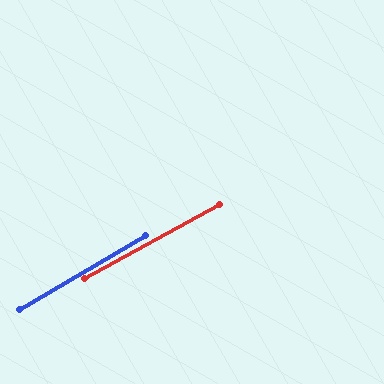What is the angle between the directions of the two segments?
Approximately 2 degrees.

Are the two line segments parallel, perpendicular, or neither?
Parallel — their directions differ by only 2.0°.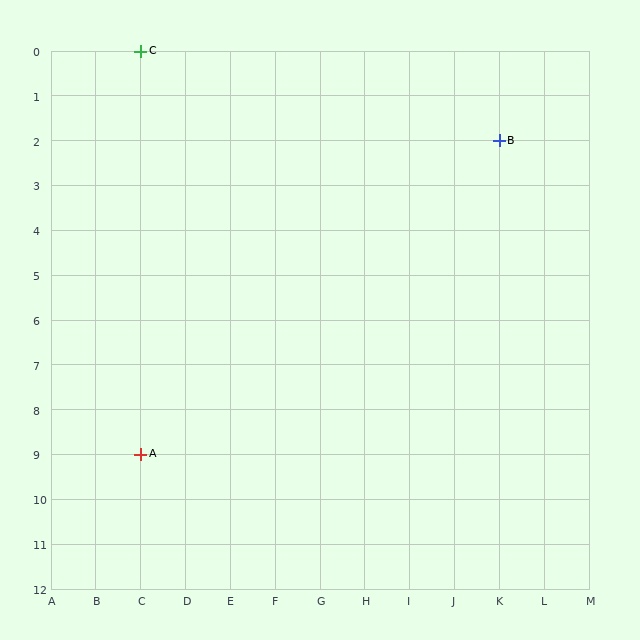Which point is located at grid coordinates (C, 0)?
Point C is at (C, 0).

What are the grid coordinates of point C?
Point C is at grid coordinates (C, 0).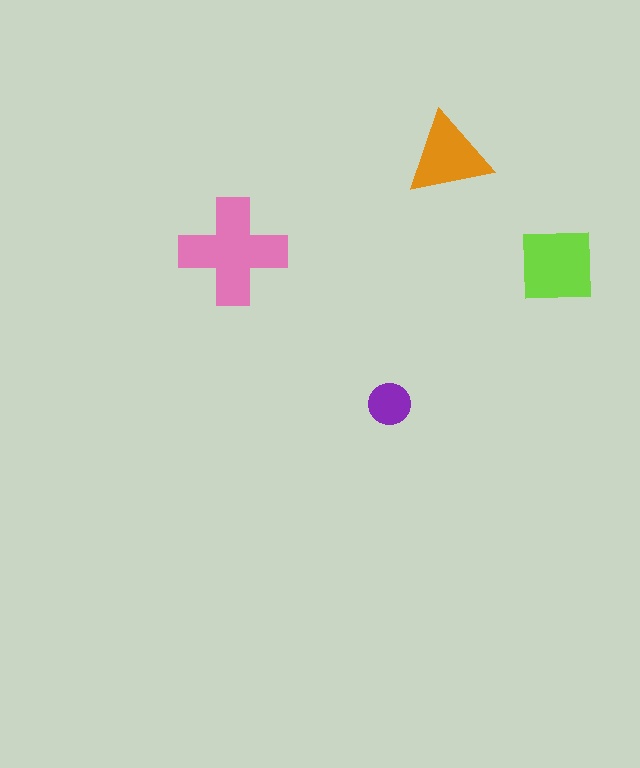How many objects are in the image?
There are 4 objects in the image.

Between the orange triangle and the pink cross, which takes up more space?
The pink cross.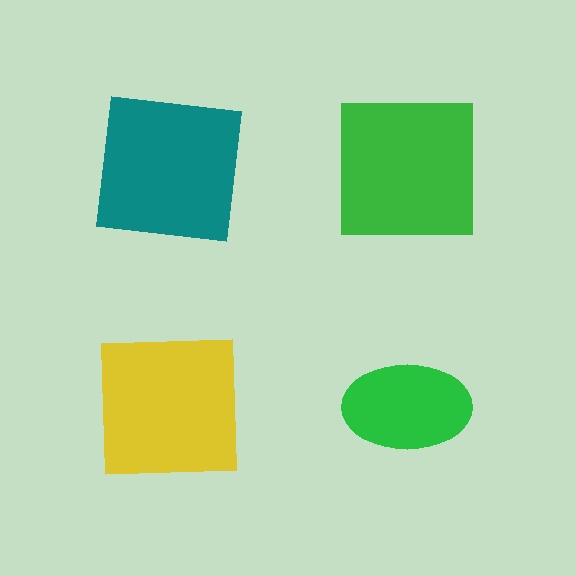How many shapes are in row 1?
2 shapes.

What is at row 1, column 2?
A green square.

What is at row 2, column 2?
A green ellipse.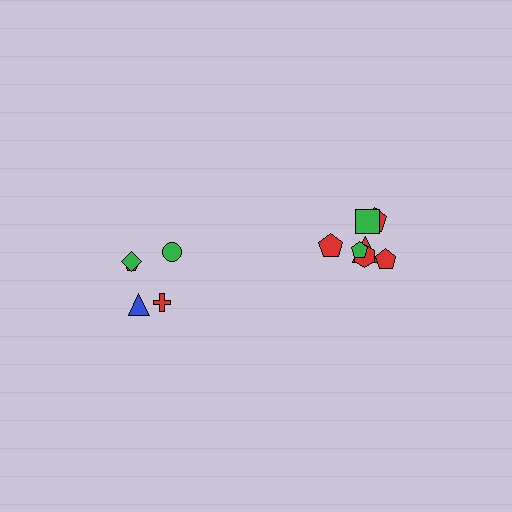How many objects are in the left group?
There are 5 objects.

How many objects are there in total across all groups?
There are 12 objects.